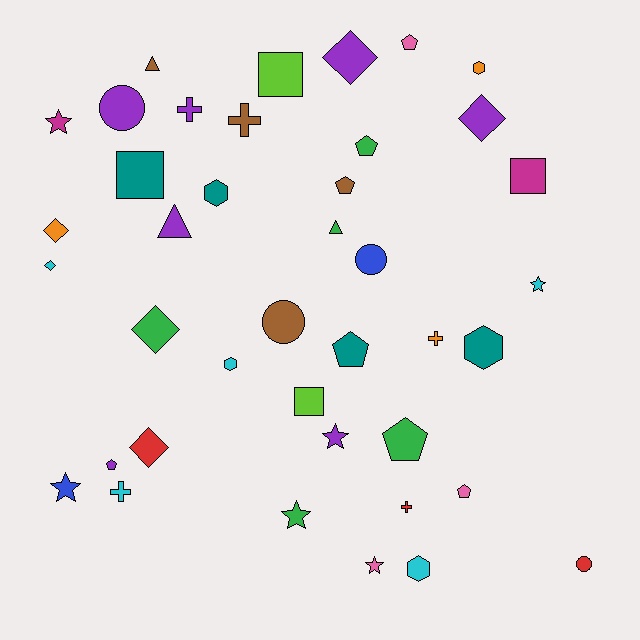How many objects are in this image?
There are 40 objects.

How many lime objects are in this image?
There are 2 lime objects.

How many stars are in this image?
There are 6 stars.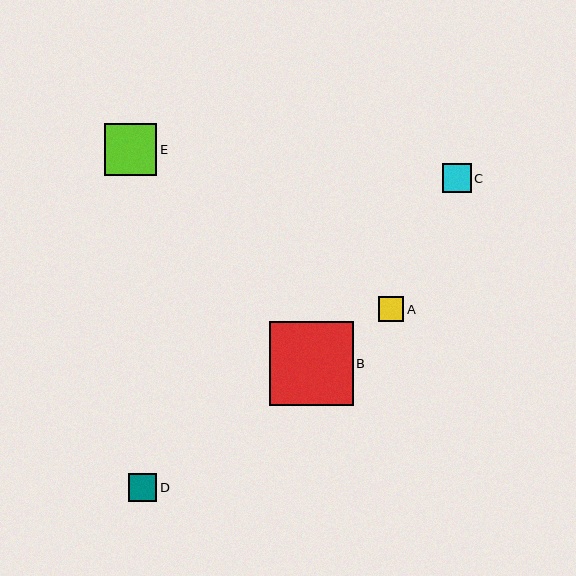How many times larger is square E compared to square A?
Square E is approximately 2.0 times the size of square A.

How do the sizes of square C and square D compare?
Square C and square D are approximately the same size.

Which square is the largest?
Square B is the largest with a size of approximately 83 pixels.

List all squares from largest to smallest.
From largest to smallest: B, E, C, D, A.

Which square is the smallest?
Square A is the smallest with a size of approximately 25 pixels.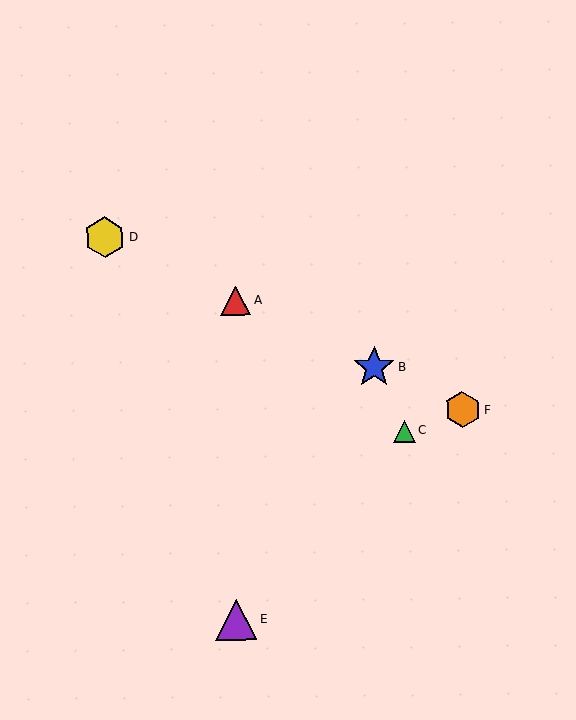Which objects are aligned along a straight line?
Objects A, B, D, F are aligned along a straight line.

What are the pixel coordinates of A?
Object A is at (236, 301).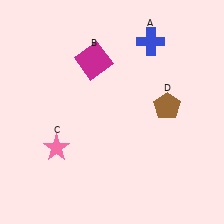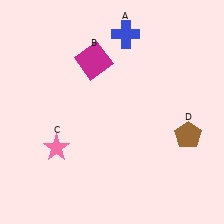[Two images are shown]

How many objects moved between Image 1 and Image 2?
2 objects moved between the two images.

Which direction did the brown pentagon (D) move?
The brown pentagon (D) moved down.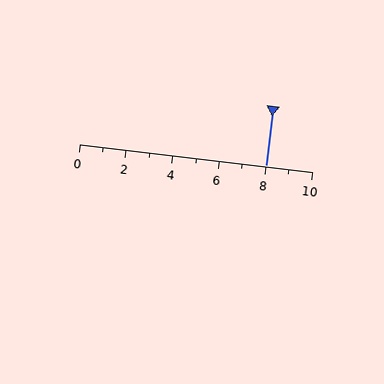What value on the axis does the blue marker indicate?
The marker indicates approximately 8.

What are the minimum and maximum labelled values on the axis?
The axis runs from 0 to 10.